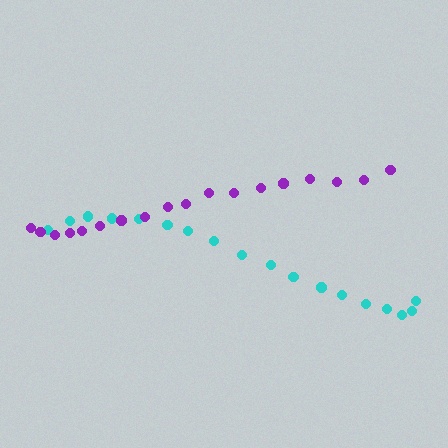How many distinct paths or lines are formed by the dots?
There are 2 distinct paths.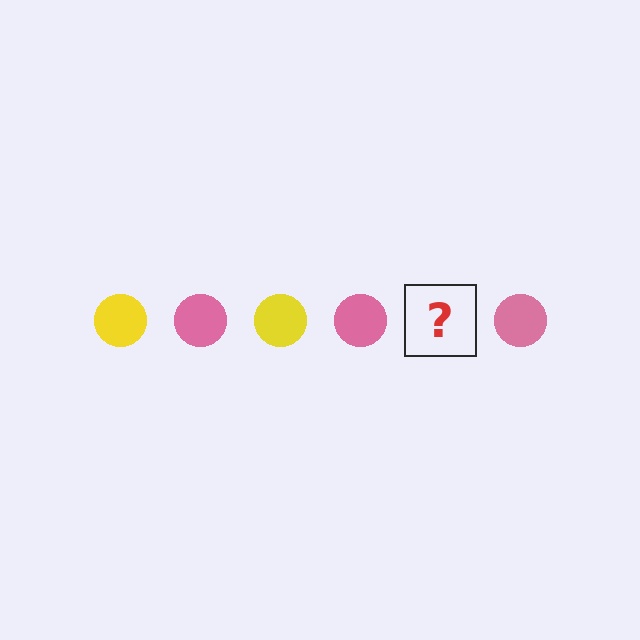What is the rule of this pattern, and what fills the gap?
The rule is that the pattern cycles through yellow, pink circles. The gap should be filled with a yellow circle.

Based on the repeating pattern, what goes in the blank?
The blank should be a yellow circle.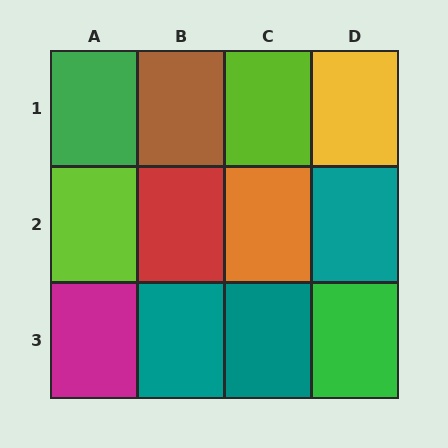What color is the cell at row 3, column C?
Teal.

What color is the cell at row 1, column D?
Yellow.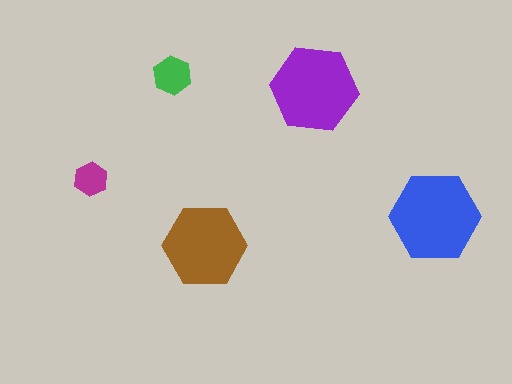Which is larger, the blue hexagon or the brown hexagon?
The blue one.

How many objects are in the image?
There are 5 objects in the image.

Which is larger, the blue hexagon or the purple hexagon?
The blue one.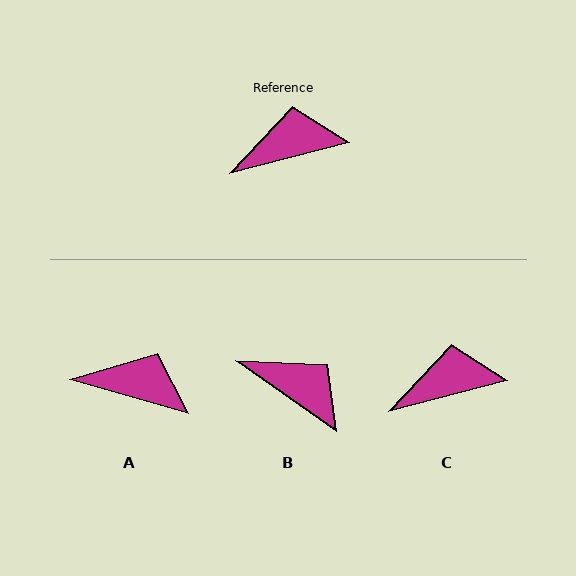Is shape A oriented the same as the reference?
No, it is off by about 30 degrees.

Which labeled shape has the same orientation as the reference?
C.